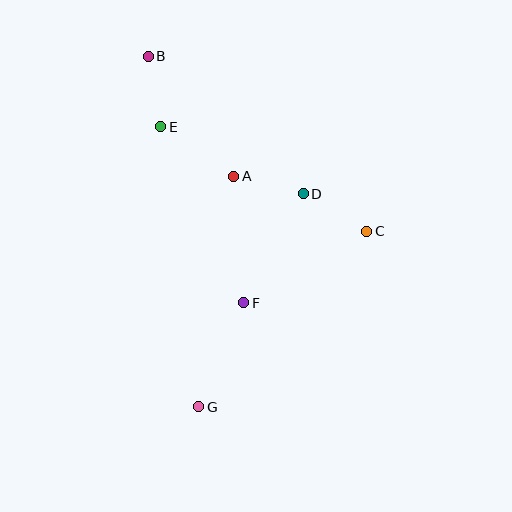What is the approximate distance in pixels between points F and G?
The distance between F and G is approximately 114 pixels.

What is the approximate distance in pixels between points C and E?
The distance between C and E is approximately 231 pixels.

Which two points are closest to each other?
Points B and E are closest to each other.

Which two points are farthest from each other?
Points B and G are farthest from each other.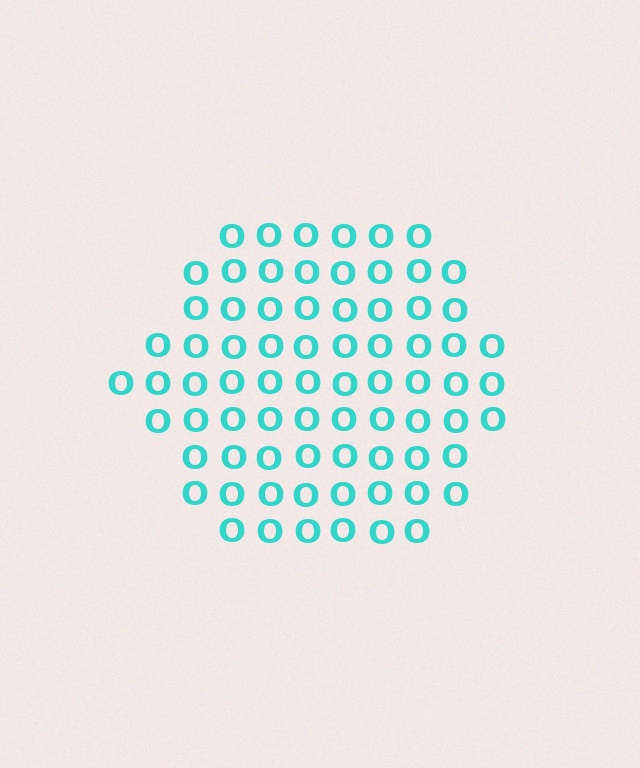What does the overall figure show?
The overall figure shows a hexagon.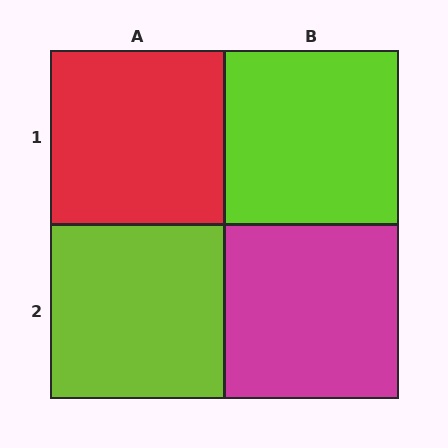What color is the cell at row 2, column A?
Lime.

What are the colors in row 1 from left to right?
Red, lime.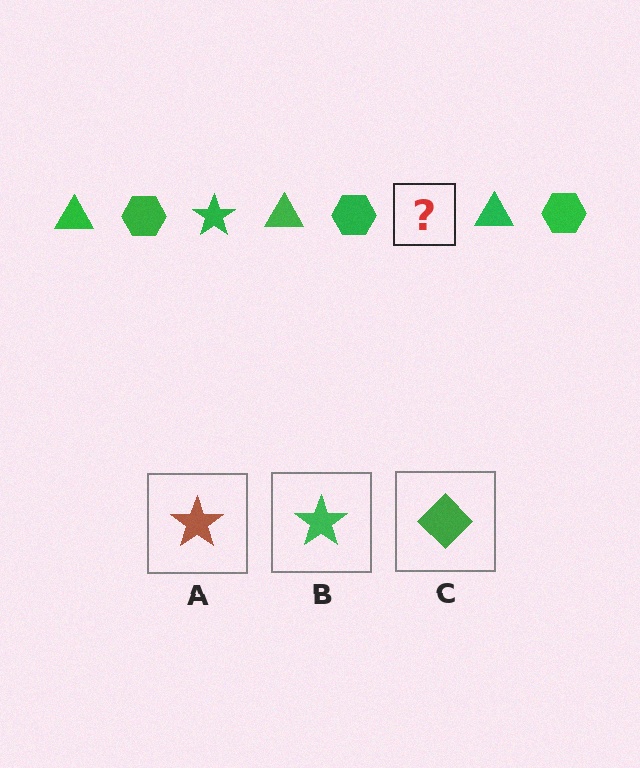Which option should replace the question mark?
Option B.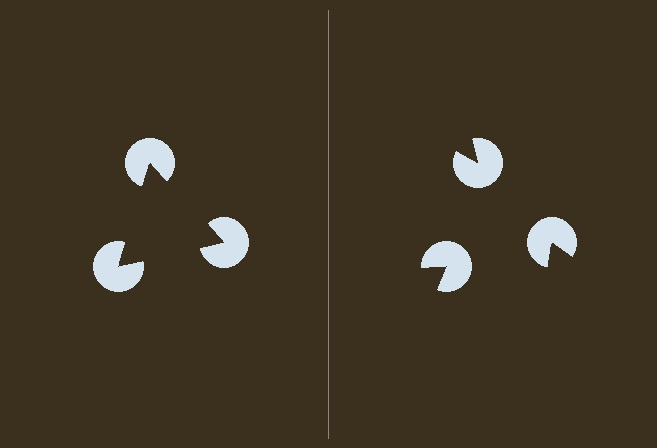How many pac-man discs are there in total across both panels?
6 — 3 on each side.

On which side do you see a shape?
An illusory triangle appears on the left side. On the right side the wedge cuts are rotated, so no coherent shape forms.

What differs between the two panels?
The pac-man discs are positioned identically on both sides; only the wedge orientations differ. On the left they align to a triangle; on the right they are misaligned.